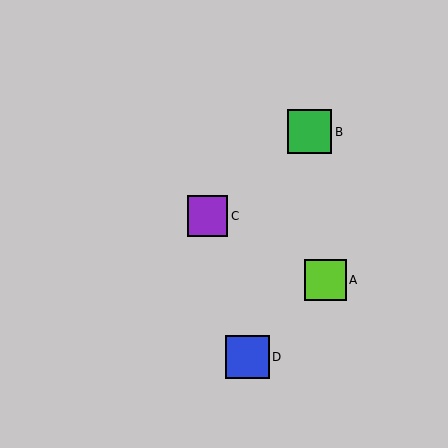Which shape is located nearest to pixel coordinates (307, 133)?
The green square (labeled B) at (310, 132) is nearest to that location.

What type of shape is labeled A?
Shape A is a lime square.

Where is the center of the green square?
The center of the green square is at (310, 132).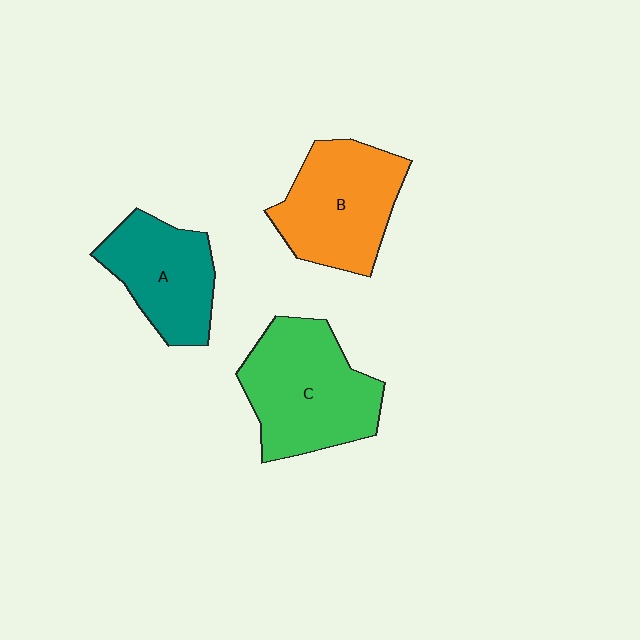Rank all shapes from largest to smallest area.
From largest to smallest: C (green), B (orange), A (teal).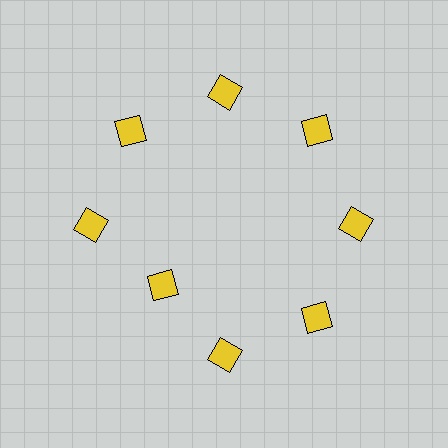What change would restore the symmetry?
The symmetry would be restored by moving it outward, back onto the ring so that all 8 diamonds sit at equal angles and equal distance from the center.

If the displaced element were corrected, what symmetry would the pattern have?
It would have 8-fold rotational symmetry — the pattern would map onto itself every 45 degrees.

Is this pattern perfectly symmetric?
No. The 8 yellow diamonds are arranged in a ring, but one element near the 8 o'clock position is pulled inward toward the center, breaking the 8-fold rotational symmetry.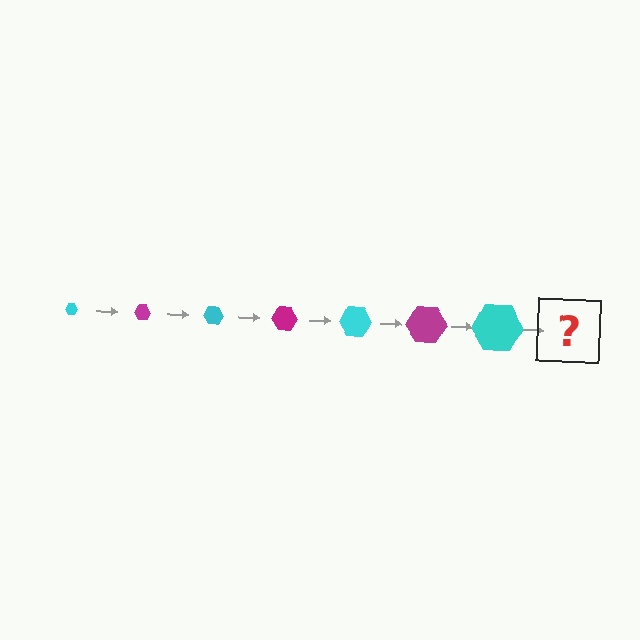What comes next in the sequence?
The next element should be a magenta hexagon, larger than the previous one.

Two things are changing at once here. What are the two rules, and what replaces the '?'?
The two rules are that the hexagon grows larger each step and the color cycles through cyan and magenta. The '?' should be a magenta hexagon, larger than the previous one.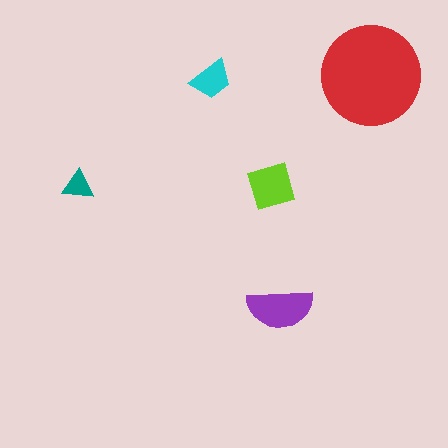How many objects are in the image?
There are 5 objects in the image.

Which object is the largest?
The red circle.